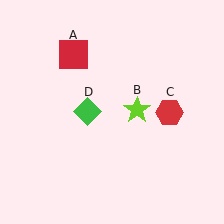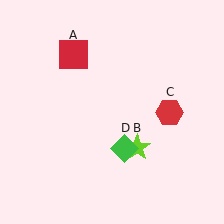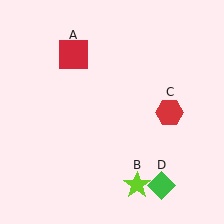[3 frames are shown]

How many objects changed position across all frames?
2 objects changed position: lime star (object B), green diamond (object D).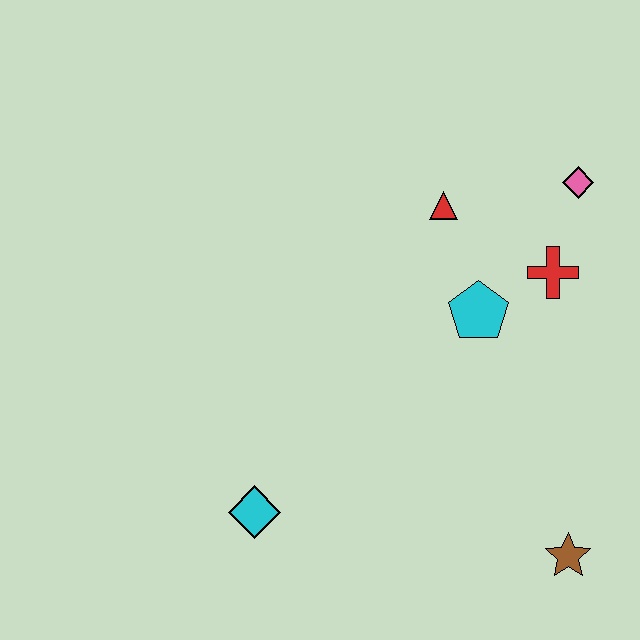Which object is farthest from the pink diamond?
The cyan diamond is farthest from the pink diamond.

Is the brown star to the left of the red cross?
No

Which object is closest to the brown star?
The cyan pentagon is closest to the brown star.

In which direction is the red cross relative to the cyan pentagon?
The red cross is to the right of the cyan pentagon.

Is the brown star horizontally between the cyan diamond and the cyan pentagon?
No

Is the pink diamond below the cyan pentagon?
No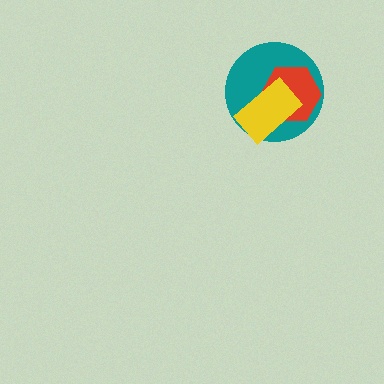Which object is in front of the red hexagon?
The yellow rectangle is in front of the red hexagon.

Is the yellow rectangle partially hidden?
No, no other shape covers it.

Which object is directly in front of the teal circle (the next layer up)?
The red hexagon is directly in front of the teal circle.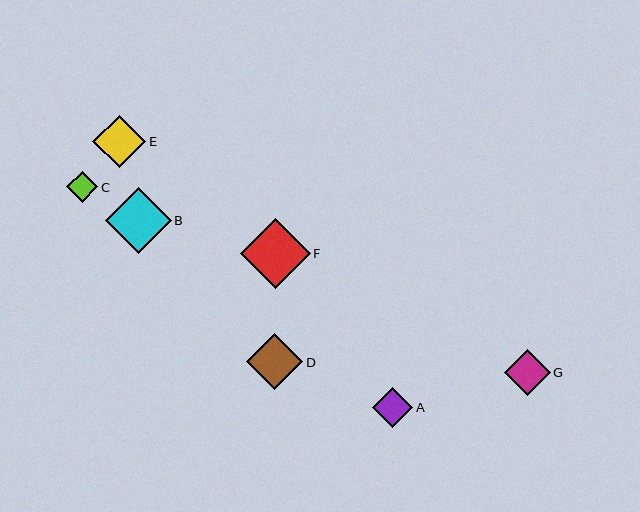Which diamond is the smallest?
Diamond C is the smallest with a size of approximately 31 pixels.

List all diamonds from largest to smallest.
From largest to smallest: F, B, D, E, G, A, C.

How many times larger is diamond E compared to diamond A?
Diamond E is approximately 1.3 times the size of diamond A.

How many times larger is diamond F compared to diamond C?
Diamond F is approximately 2.2 times the size of diamond C.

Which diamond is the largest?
Diamond F is the largest with a size of approximately 70 pixels.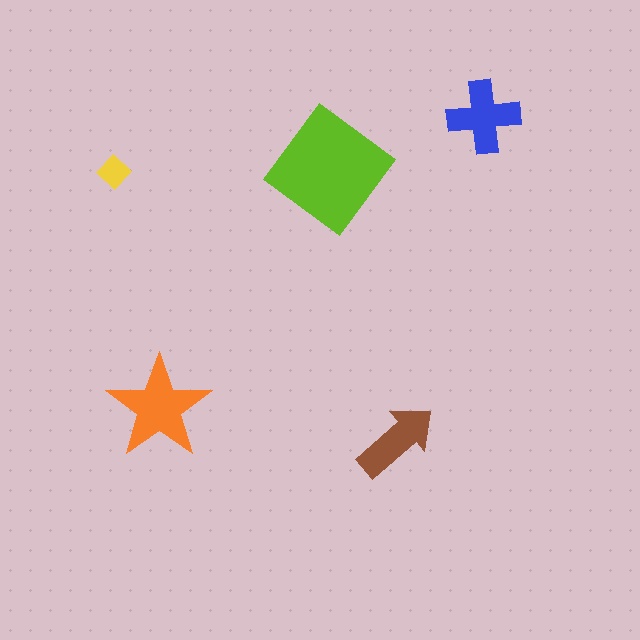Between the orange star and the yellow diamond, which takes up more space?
The orange star.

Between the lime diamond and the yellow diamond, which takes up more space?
The lime diamond.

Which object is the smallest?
The yellow diamond.